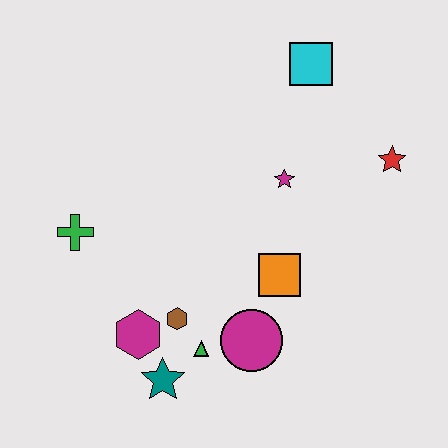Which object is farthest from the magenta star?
The teal star is farthest from the magenta star.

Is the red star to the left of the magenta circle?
No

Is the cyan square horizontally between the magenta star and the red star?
Yes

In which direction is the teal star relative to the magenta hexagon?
The teal star is below the magenta hexagon.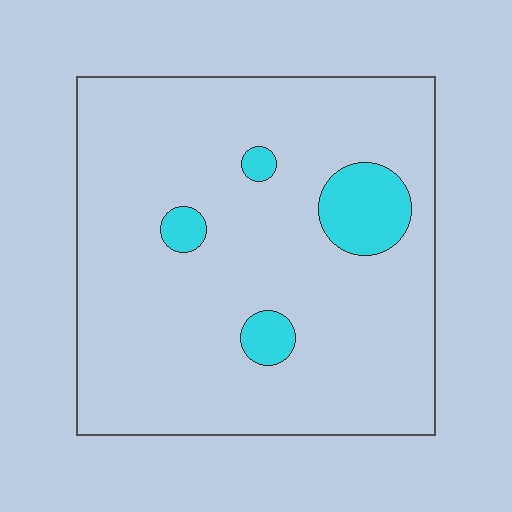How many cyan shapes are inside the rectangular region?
4.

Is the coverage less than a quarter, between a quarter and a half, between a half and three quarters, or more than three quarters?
Less than a quarter.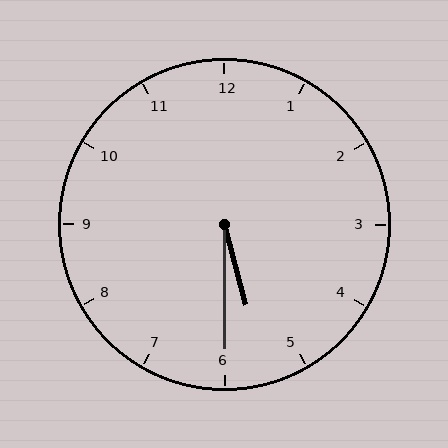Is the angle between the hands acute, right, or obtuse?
It is acute.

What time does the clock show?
5:30.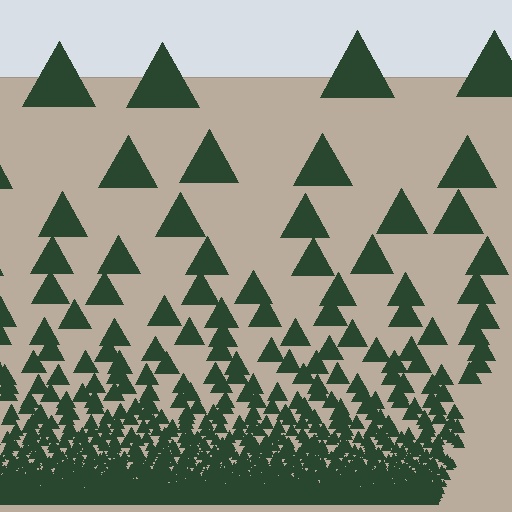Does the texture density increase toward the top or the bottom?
Density increases toward the bottom.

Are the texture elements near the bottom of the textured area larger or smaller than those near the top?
Smaller. The gradient is inverted — elements near the bottom are smaller and denser.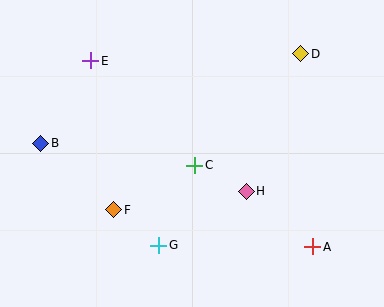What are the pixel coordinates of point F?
Point F is at (114, 210).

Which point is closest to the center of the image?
Point C at (195, 165) is closest to the center.